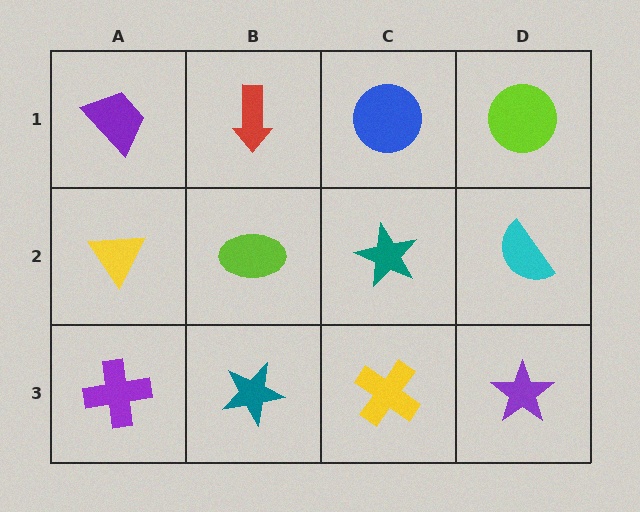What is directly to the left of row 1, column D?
A blue circle.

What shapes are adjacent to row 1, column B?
A lime ellipse (row 2, column B), a purple trapezoid (row 1, column A), a blue circle (row 1, column C).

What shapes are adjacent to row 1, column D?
A cyan semicircle (row 2, column D), a blue circle (row 1, column C).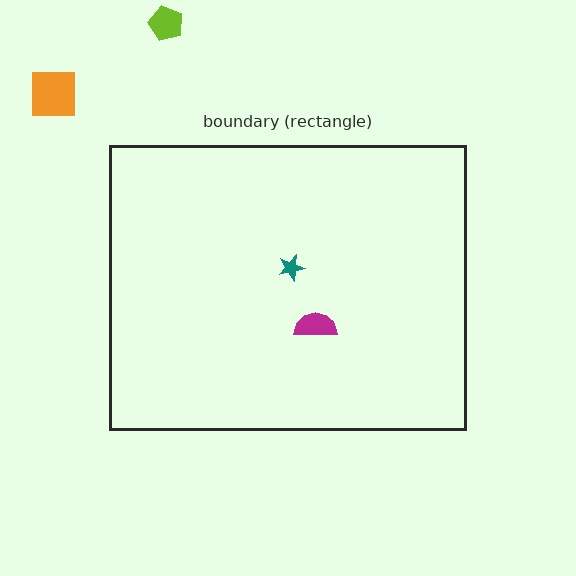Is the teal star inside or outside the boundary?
Inside.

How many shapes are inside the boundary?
2 inside, 2 outside.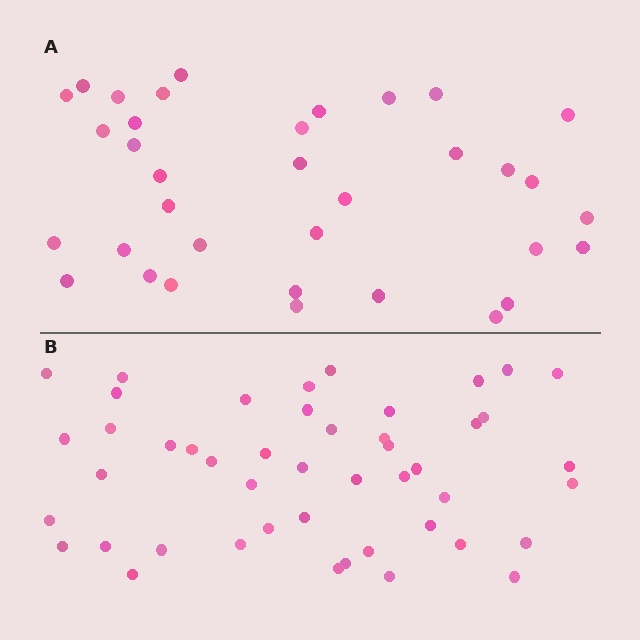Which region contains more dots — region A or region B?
Region B (the bottom region) has more dots.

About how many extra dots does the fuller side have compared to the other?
Region B has roughly 12 or so more dots than region A.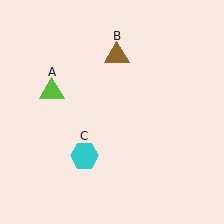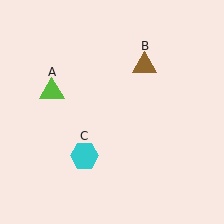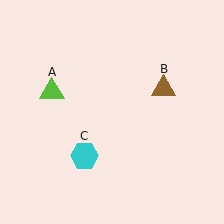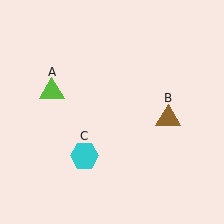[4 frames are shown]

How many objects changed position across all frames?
1 object changed position: brown triangle (object B).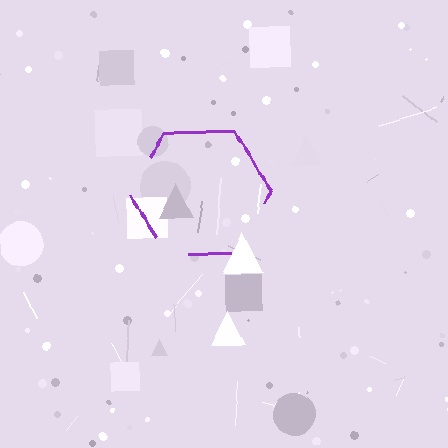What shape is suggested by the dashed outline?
The dashed outline suggests a hexagon.